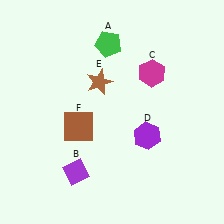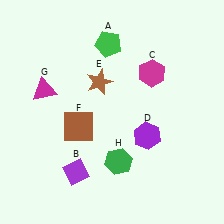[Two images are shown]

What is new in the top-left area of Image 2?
A magenta triangle (G) was added in the top-left area of Image 2.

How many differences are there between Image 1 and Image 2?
There are 2 differences between the two images.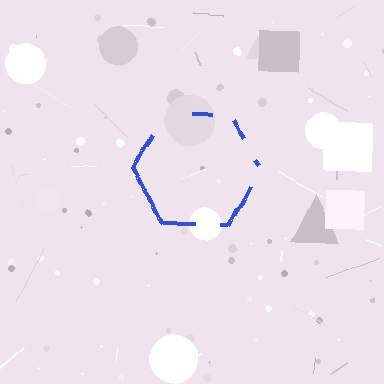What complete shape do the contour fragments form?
The contour fragments form a hexagon.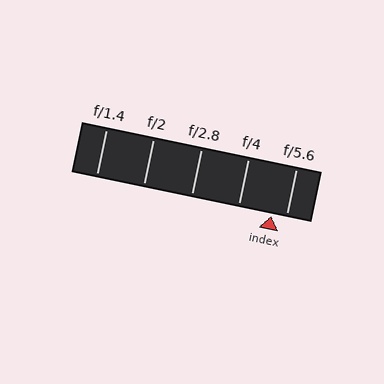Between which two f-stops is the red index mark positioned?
The index mark is between f/4 and f/5.6.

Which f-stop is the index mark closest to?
The index mark is closest to f/5.6.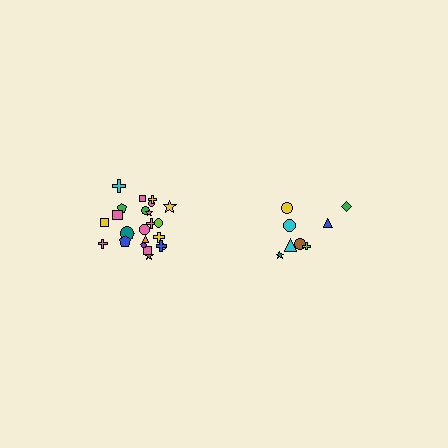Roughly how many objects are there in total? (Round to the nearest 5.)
Roughly 35 objects in total.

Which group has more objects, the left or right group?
The left group.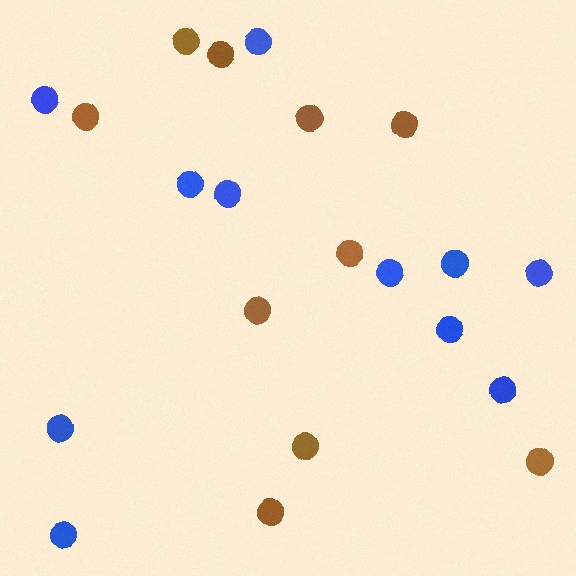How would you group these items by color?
There are 2 groups: one group of blue circles (11) and one group of brown circles (10).